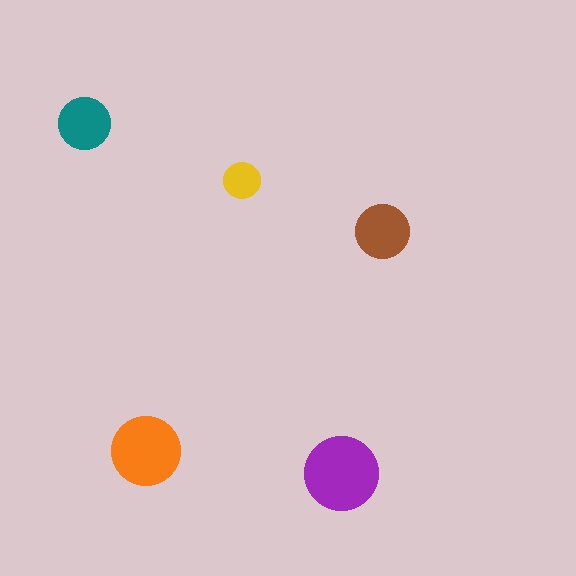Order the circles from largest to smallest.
the purple one, the orange one, the brown one, the teal one, the yellow one.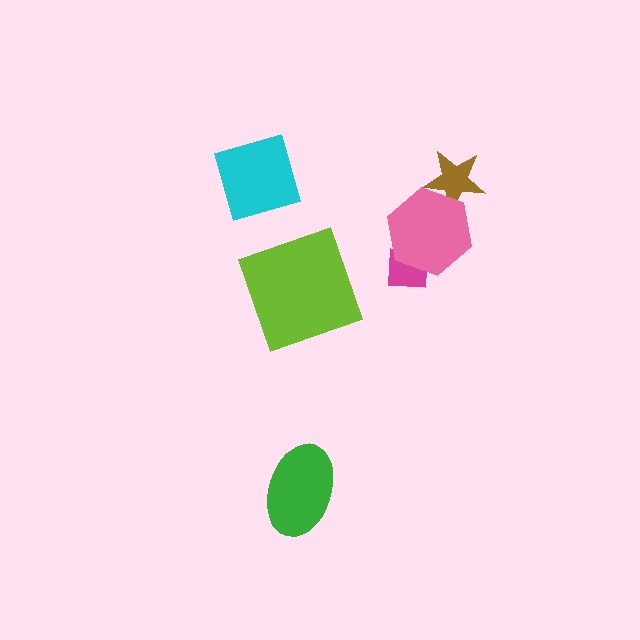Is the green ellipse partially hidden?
No, no other shape covers it.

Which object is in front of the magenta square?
The pink hexagon is in front of the magenta square.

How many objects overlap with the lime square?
0 objects overlap with the lime square.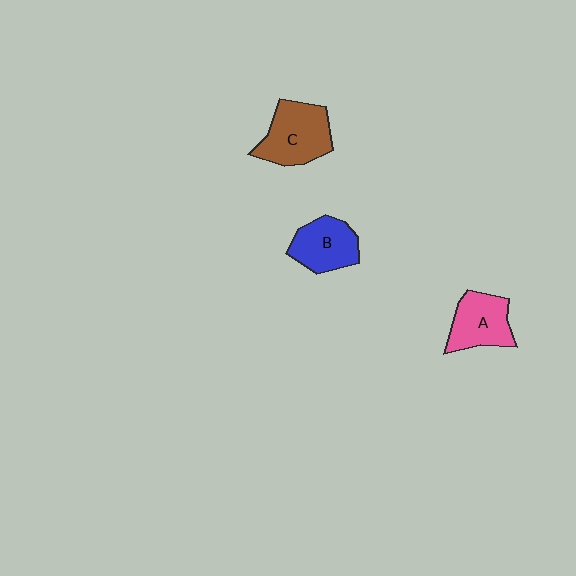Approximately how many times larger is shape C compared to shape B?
Approximately 1.3 times.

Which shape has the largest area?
Shape C (brown).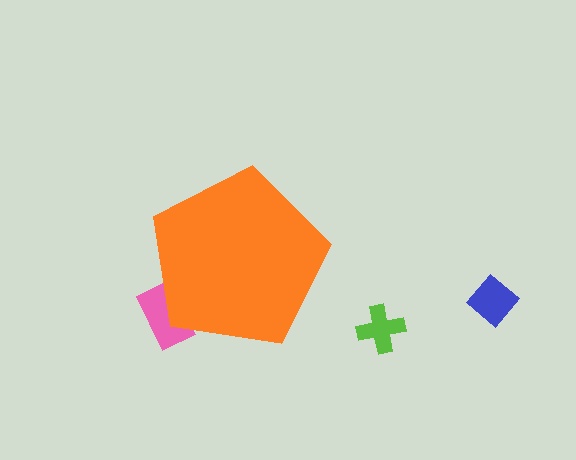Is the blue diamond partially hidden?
No, the blue diamond is fully visible.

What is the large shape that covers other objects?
An orange pentagon.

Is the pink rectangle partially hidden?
Yes, the pink rectangle is partially hidden behind the orange pentagon.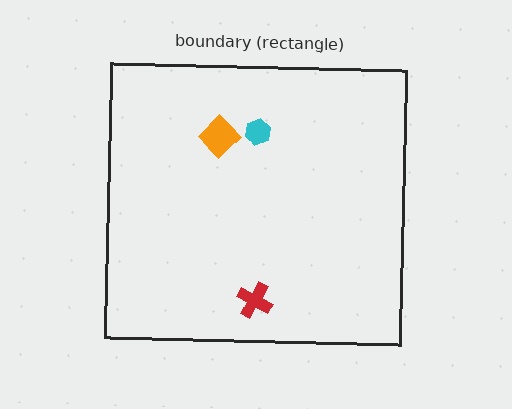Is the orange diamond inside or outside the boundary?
Inside.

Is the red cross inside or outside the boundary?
Inside.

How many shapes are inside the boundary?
3 inside, 0 outside.